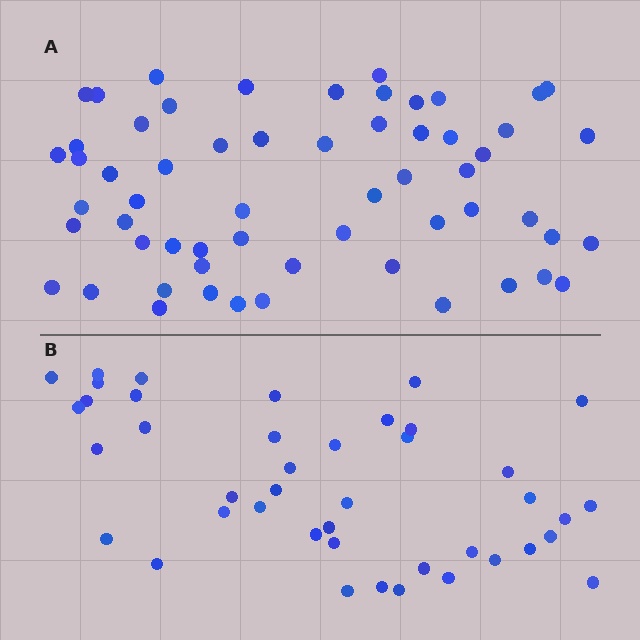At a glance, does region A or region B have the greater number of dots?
Region A (the top region) has more dots.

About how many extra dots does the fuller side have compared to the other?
Region A has approximately 15 more dots than region B.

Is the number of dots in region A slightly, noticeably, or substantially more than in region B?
Region A has noticeably more, but not dramatically so. The ratio is roughly 1.4 to 1.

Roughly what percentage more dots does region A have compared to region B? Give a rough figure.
About 40% more.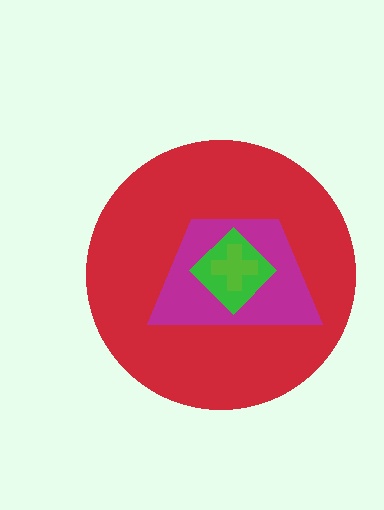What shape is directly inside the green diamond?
The lime cross.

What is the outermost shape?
The red circle.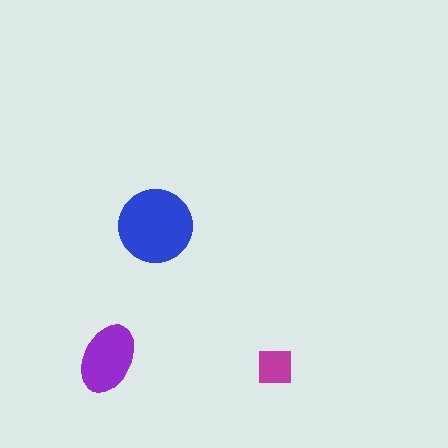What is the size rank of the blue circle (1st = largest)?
1st.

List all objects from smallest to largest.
The magenta square, the purple ellipse, the blue circle.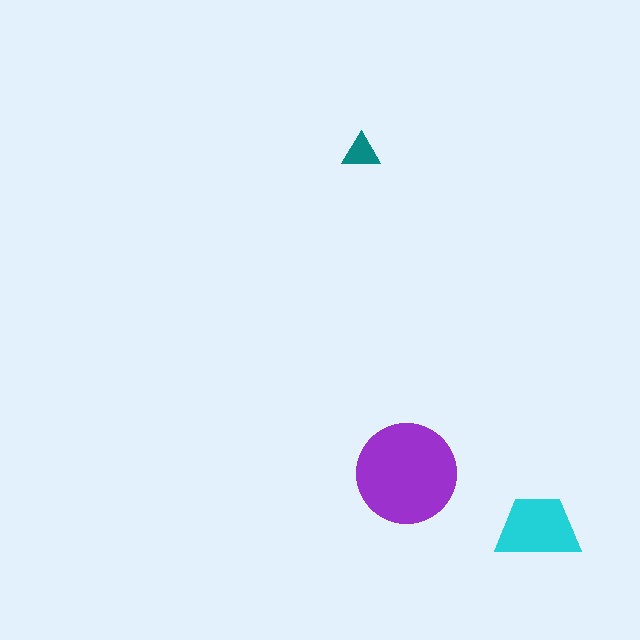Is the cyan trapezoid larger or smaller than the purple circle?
Smaller.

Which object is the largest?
The purple circle.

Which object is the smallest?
The teal triangle.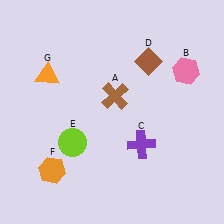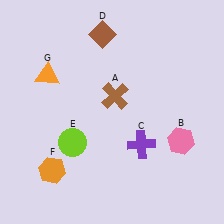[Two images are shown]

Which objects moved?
The objects that moved are: the pink hexagon (B), the brown diamond (D).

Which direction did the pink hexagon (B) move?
The pink hexagon (B) moved down.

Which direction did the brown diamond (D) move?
The brown diamond (D) moved left.